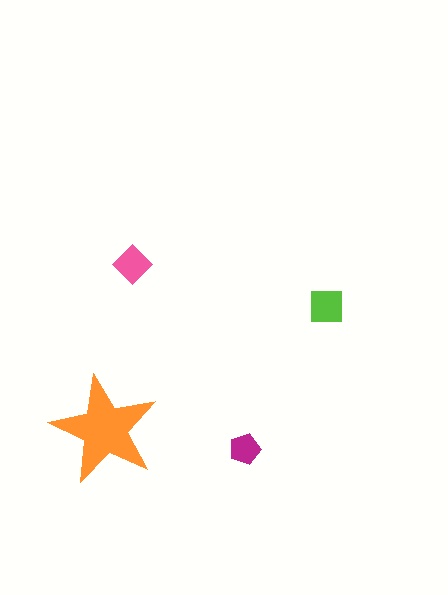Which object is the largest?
The orange star.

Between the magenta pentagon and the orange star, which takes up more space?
The orange star.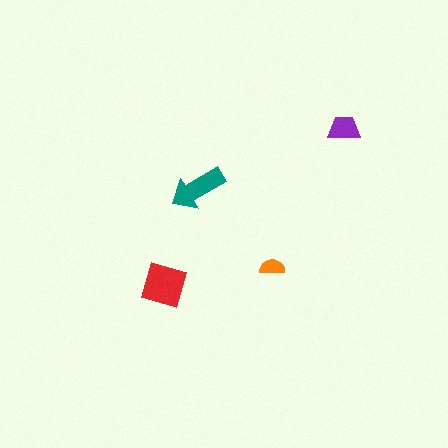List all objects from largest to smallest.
The red diamond, the teal arrow, the purple trapezoid, the orange semicircle.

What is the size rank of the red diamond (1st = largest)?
1st.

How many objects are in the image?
There are 4 objects in the image.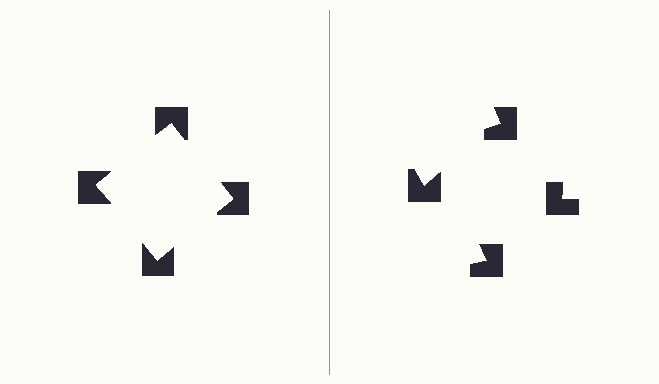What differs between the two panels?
The notched squares are positioned identically on both sides; only the wedge orientations differ. On the left they align to a square; on the right they are misaligned.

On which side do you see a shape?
An illusory square appears on the left side. On the right side the wedge cuts are rotated, so no coherent shape forms.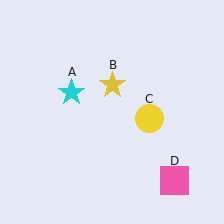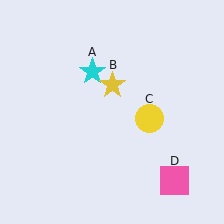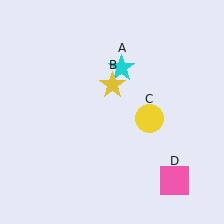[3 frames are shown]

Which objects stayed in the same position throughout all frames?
Yellow star (object B) and yellow circle (object C) and pink square (object D) remained stationary.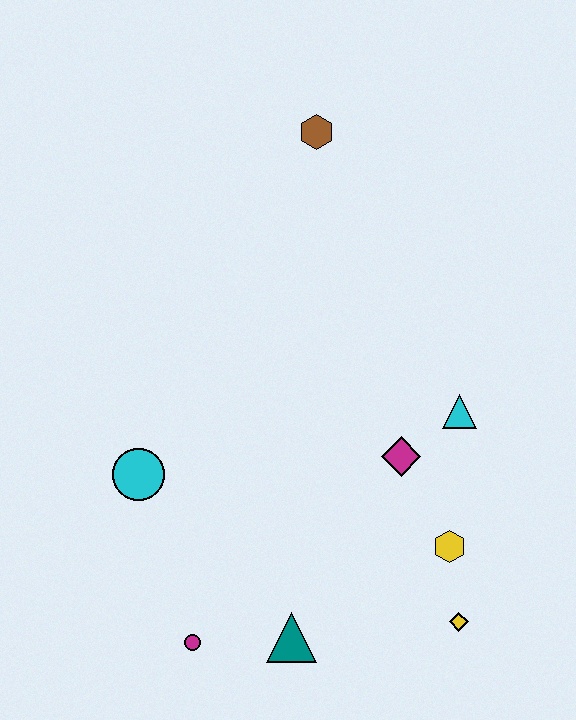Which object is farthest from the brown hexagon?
The magenta circle is farthest from the brown hexagon.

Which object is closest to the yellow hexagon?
The yellow diamond is closest to the yellow hexagon.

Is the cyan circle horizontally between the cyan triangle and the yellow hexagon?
No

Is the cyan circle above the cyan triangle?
No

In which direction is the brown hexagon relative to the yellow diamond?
The brown hexagon is above the yellow diamond.